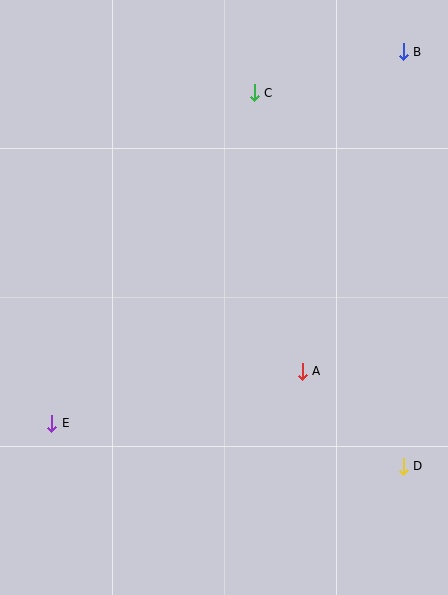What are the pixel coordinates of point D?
Point D is at (403, 466).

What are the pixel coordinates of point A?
Point A is at (302, 371).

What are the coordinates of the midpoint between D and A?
The midpoint between D and A is at (353, 419).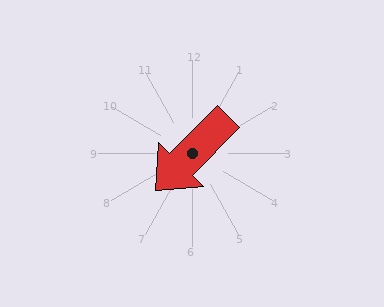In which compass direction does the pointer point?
Southwest.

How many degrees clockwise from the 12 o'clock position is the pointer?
Approximately 225 degrees.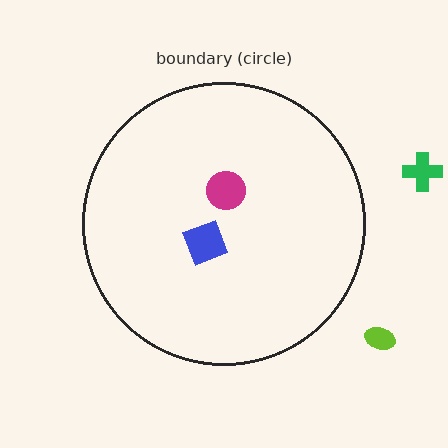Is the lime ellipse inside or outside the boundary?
Outside.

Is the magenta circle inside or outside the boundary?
Inside.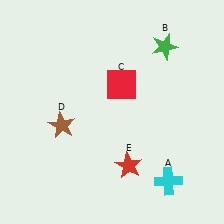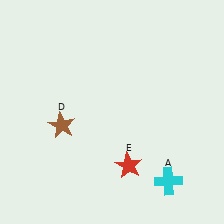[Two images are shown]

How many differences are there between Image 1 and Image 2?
There are 2 differences between the two images.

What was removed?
The red square (C), the green star (B) were removed in Image 2.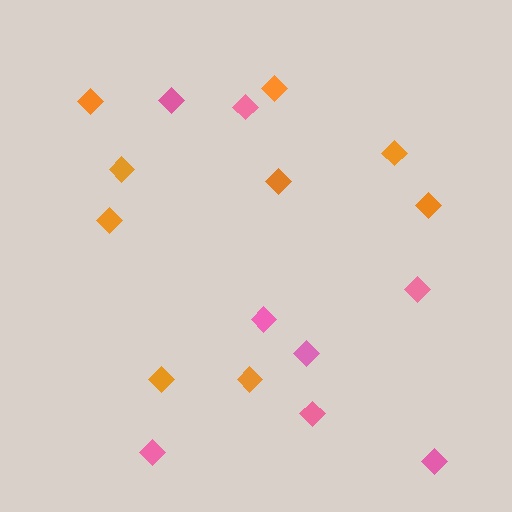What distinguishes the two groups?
There are 2 groups: one group of orange diamonds (9) and one group of pink diamonds (8).